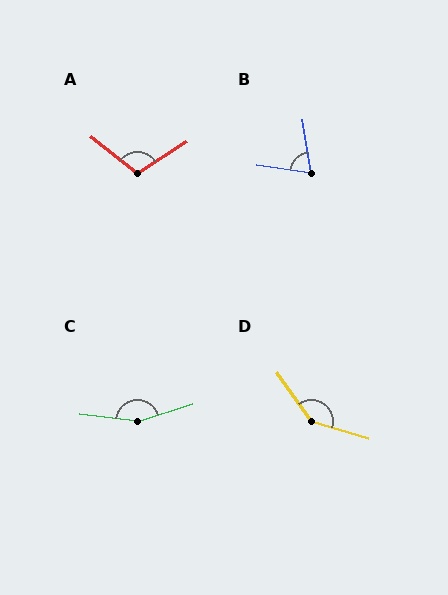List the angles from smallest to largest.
B (72°), A (108°), D (142°), C (155°).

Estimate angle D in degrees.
Approximately 142 degrees.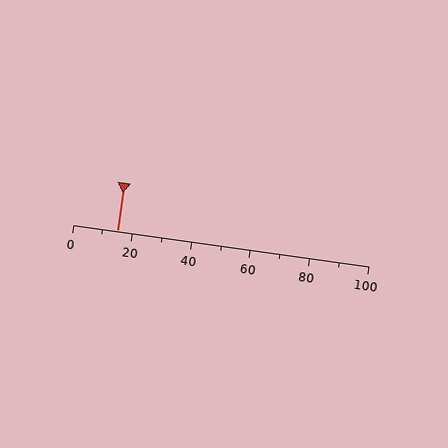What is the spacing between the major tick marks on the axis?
The major ticks are spaced 20 apart.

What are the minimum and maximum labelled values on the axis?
The axis runs from 0 to 100.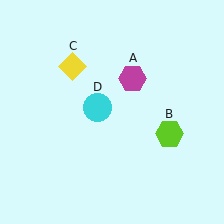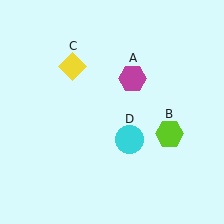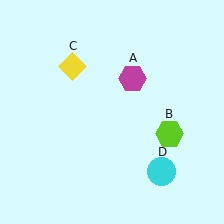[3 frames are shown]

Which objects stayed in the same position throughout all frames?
Magenta hexagon (object A) and lime hexagon (object B) and yellow diamond (object C) remained stationary.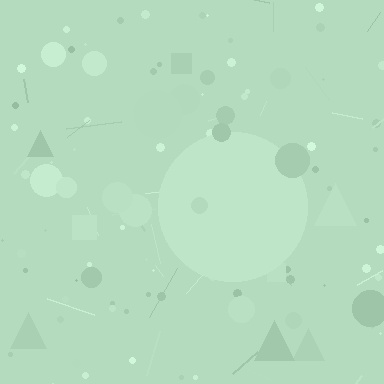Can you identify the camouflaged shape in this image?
The camouflaged shape is a circle.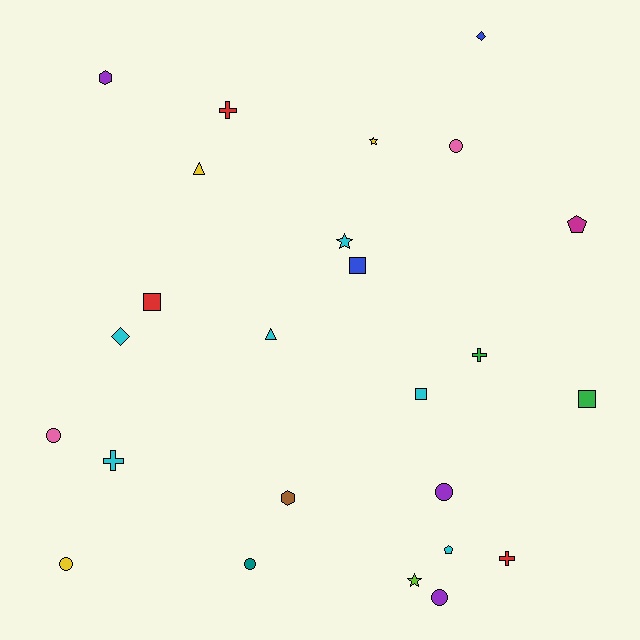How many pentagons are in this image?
There are 2 pentagons.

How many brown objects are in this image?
There is 1 brown object.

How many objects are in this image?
There are 25 objects.